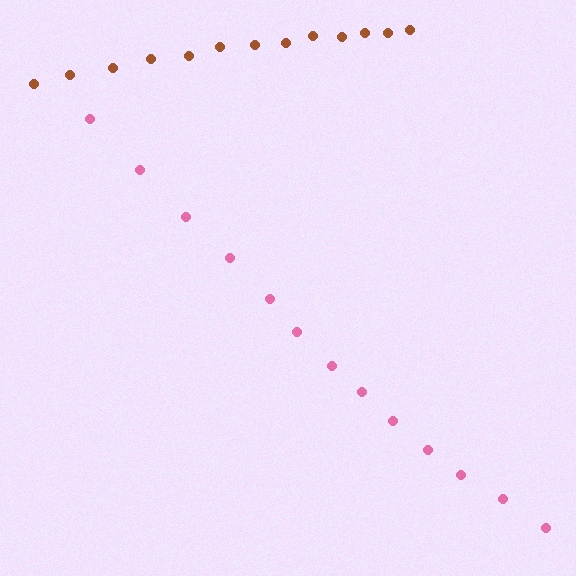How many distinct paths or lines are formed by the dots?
There are 2 distinct paths.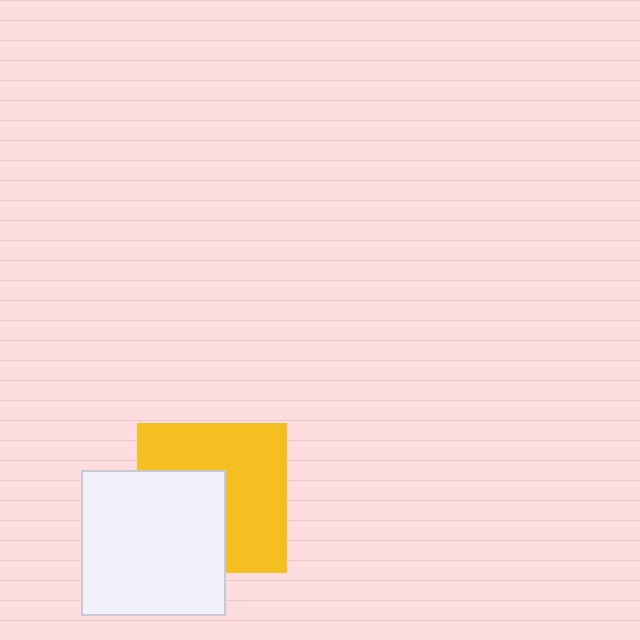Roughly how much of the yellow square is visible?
About half of it is visible (roughly 59%).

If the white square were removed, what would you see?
You would see the complete yellow square.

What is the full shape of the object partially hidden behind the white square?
The partially hidden object is a yellow square.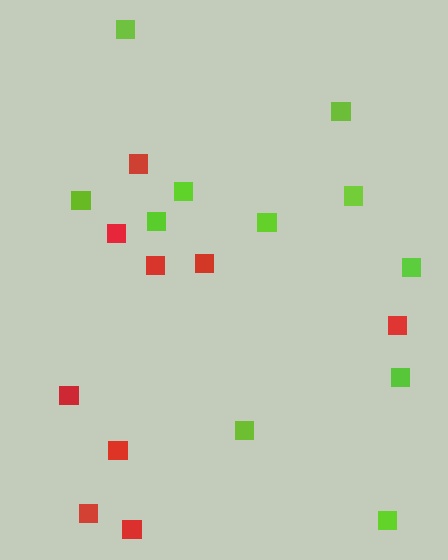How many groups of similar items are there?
There are 2 groups: one group of red squares (9) and one group of lime squares (11).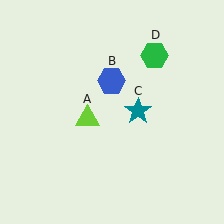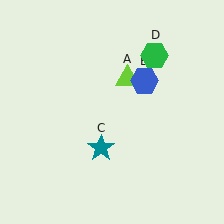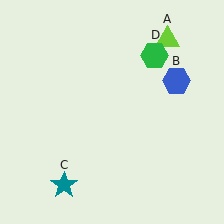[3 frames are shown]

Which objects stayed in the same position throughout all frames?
Green hexagon (object D) remained stationary.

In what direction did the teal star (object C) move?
The teal star (object C) moved down and to the left.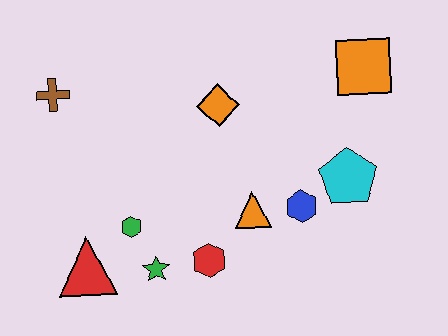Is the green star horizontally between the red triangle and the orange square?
Yes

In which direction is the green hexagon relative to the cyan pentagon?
The green hexagon is to the left of the cyan pentagon.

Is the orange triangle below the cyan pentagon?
Yes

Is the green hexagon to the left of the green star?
Yes